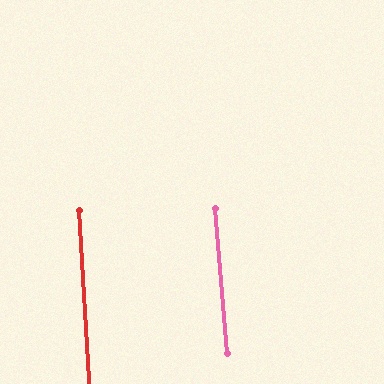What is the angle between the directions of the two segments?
Approximately 2 degrees.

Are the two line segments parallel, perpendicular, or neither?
Parallel — their directions differ by only 1.6°.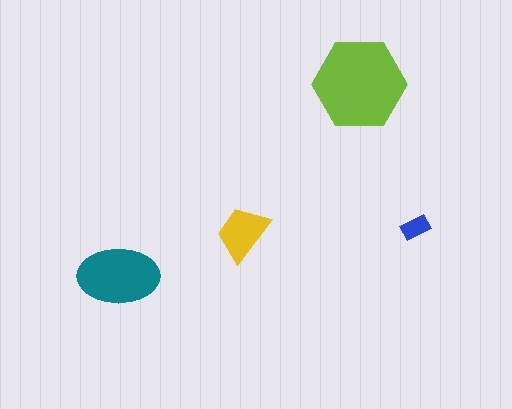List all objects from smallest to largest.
The blue rectangle, the yellow trapezoid, the teal ellipse, the lime hexagon.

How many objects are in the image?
There are 4 objects in the image.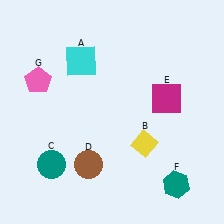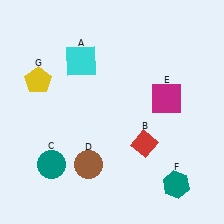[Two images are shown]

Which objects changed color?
B changed from yellow to red. G changed from pink to yellow.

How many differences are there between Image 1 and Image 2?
There are 2 differences between the two images.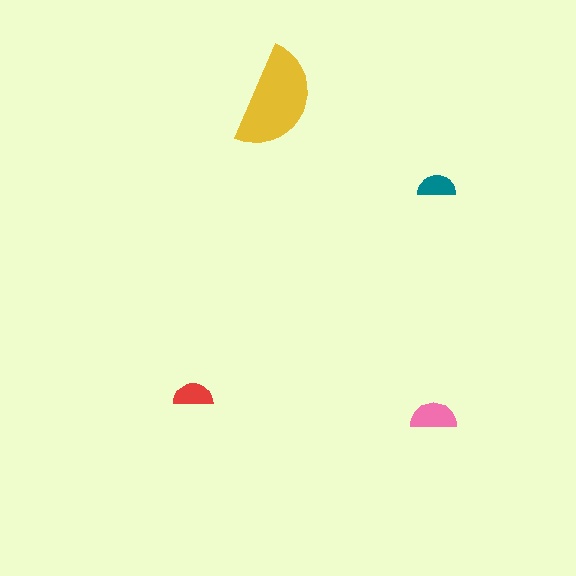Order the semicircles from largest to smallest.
the yellow one, the pink one, the red one, the teal one.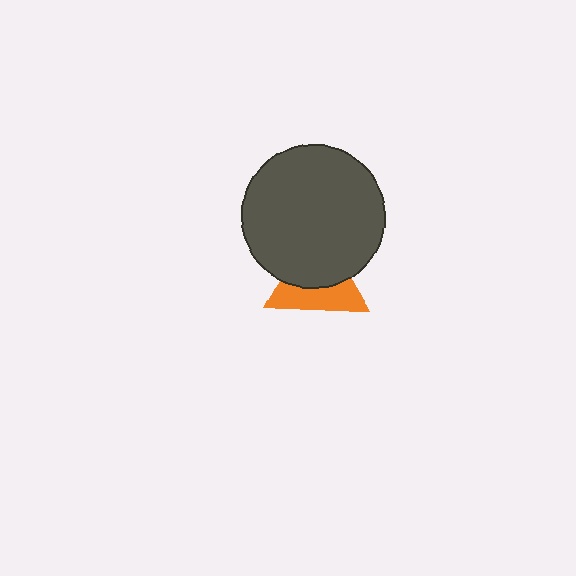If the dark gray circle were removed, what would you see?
You would see the complete orange triangle.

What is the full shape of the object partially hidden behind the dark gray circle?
The partially hidden object is an orange triangle.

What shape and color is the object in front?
The object in front is a dark gray circle.